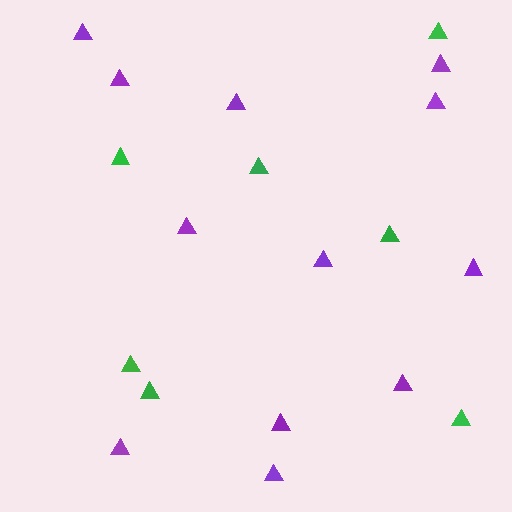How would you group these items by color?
There are 2 groups: one group of purple triangles (12) and one group of green triangles (7).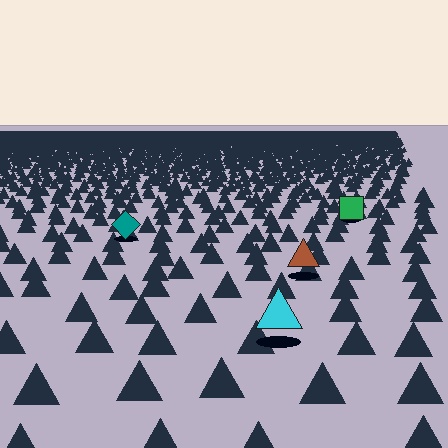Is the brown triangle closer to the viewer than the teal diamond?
Yes. The brown triangle is closer — you can tell from the texture gradient: the ground texture is coarser near it.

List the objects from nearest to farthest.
From nearest to farthest: the cyan triangle, the brown triangle, the teal diamond, the green square.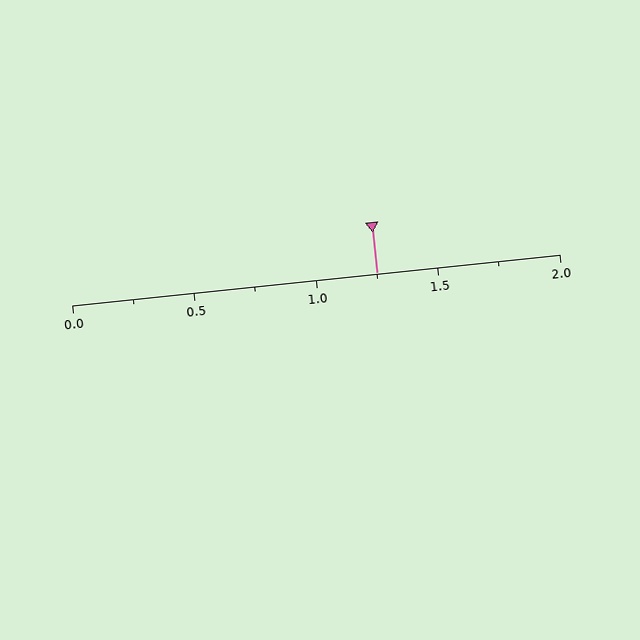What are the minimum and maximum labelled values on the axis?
The axis runs from 0.0 to 2.0.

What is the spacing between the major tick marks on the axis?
The major ticks are spaced 0.5 apart.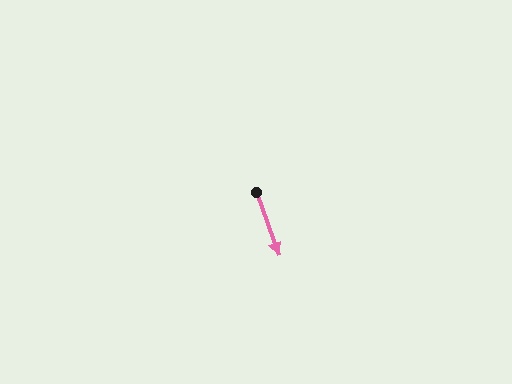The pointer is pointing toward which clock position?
Roughly 5 o'clock.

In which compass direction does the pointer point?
South.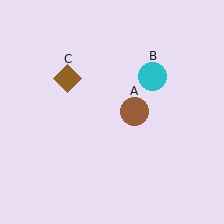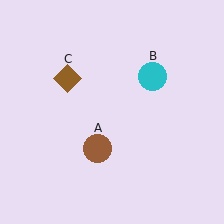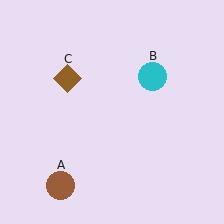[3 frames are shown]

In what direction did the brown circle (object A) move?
The brown circle (object A) moved down and to the left.